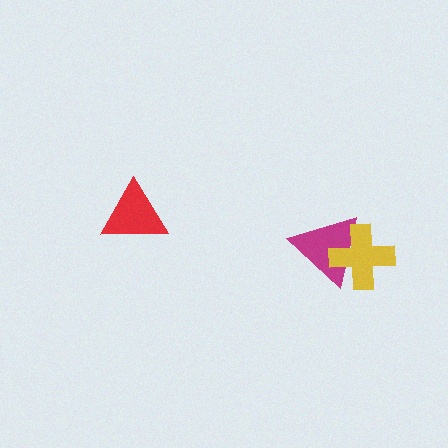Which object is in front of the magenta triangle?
The yellow cross is in front of the magenta triangle.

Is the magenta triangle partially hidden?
Yes, it is partially covered by another shape.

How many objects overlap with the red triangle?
0 objects overlap with the red triangle.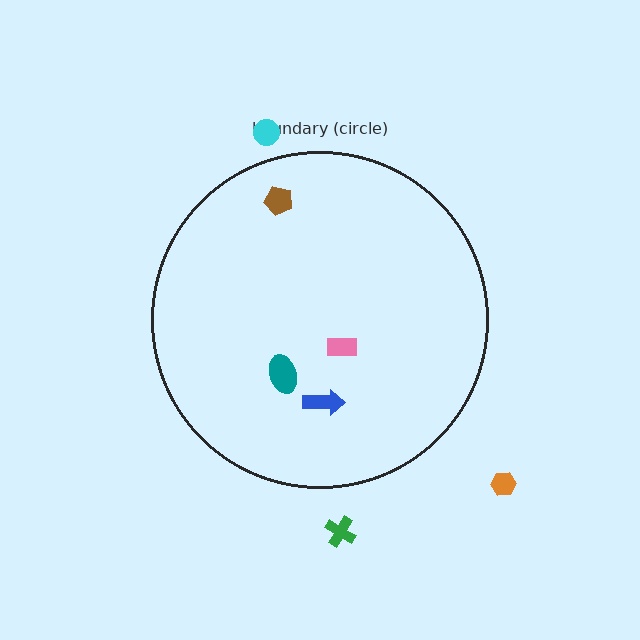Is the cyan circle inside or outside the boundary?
Outside.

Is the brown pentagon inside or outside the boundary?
Inside.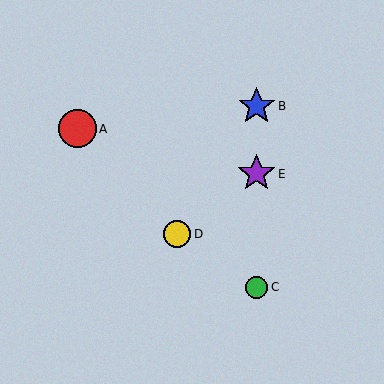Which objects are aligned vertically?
Objects B, C, E are aligned vertically.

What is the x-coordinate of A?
Object A is at x≈77.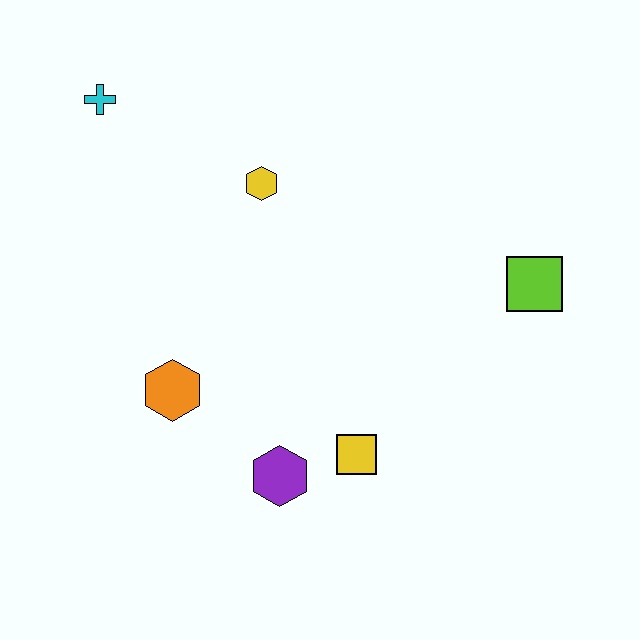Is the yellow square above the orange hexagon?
No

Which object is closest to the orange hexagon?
The purple hexagon is closest to the orange hexagon.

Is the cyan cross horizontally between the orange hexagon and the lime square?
No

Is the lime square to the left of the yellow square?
No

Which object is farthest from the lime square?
The cyan cross is farthest from the lime square.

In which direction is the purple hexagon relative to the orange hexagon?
The purple hexagon is to the right of the orange hexagon.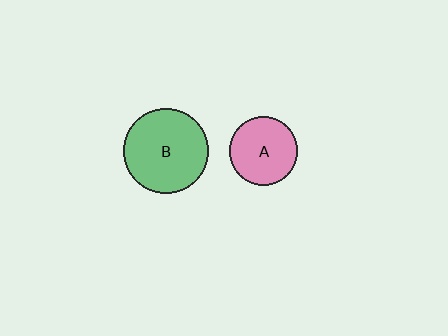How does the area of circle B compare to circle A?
Approximately 1.5 times.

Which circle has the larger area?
Circle B (green).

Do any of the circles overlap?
No, none of the circles overlap.